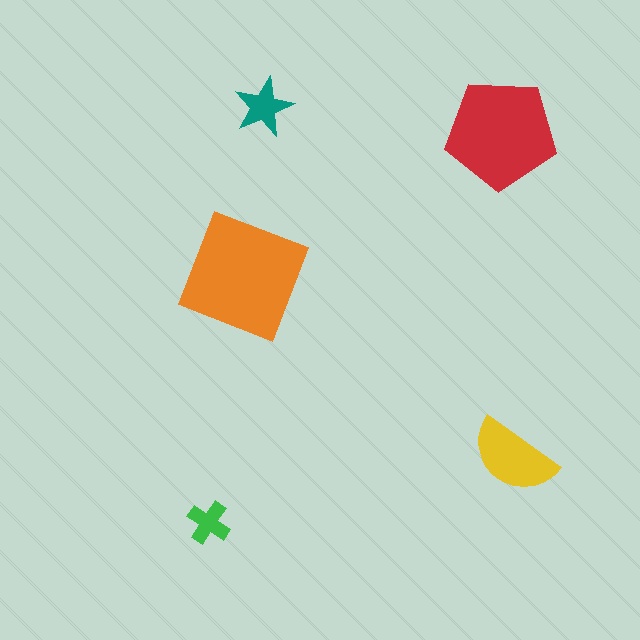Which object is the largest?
The orange square.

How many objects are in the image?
There are 5 objects in the image.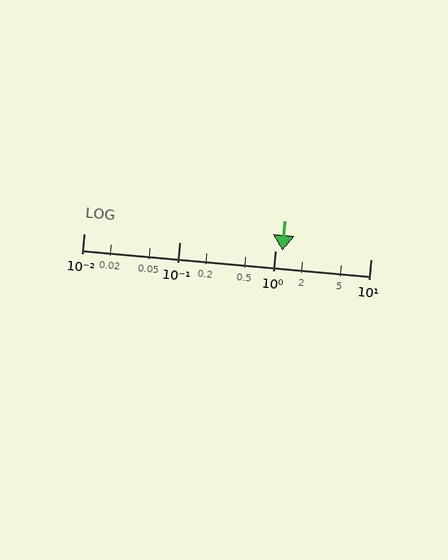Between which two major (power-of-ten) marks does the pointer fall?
The pointer is between 1 and 10.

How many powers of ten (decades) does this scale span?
The scale spans 3 decades, from 0.01 to 10.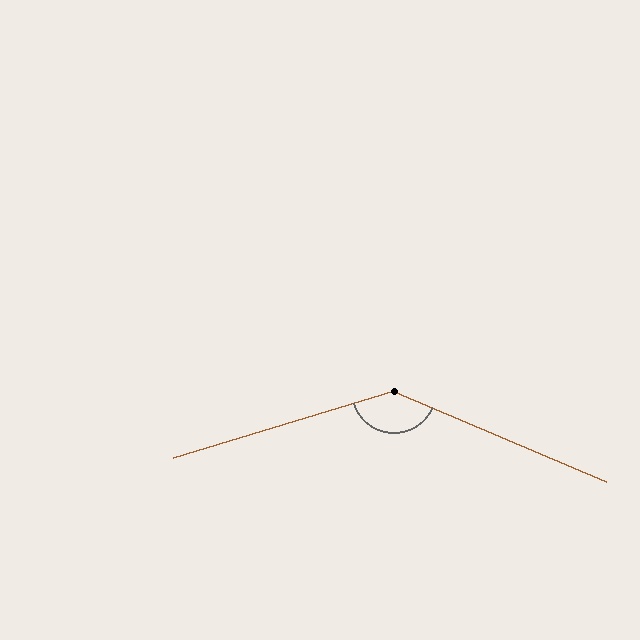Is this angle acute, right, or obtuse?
It is obtuse.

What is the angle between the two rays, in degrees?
Approximately 140 degrees.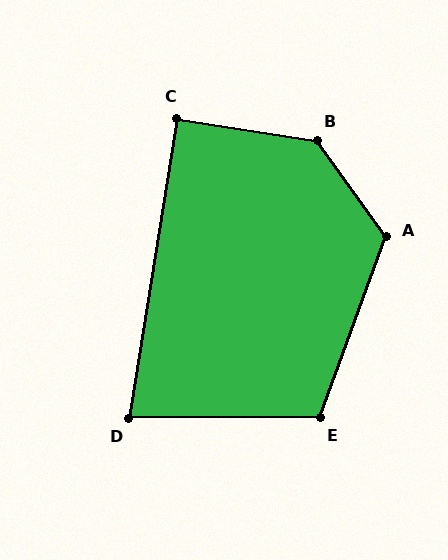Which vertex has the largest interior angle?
B, at approximately 134 degrees.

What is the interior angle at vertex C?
Approximately 90 degrees (approximately right).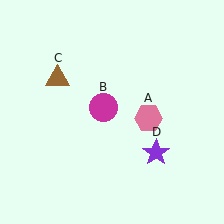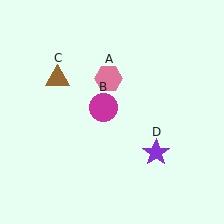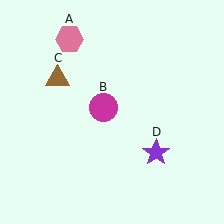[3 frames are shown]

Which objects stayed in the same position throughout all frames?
Magenta circle (object B) and brown triangle (object C) and purple star (object D) remained stationary.